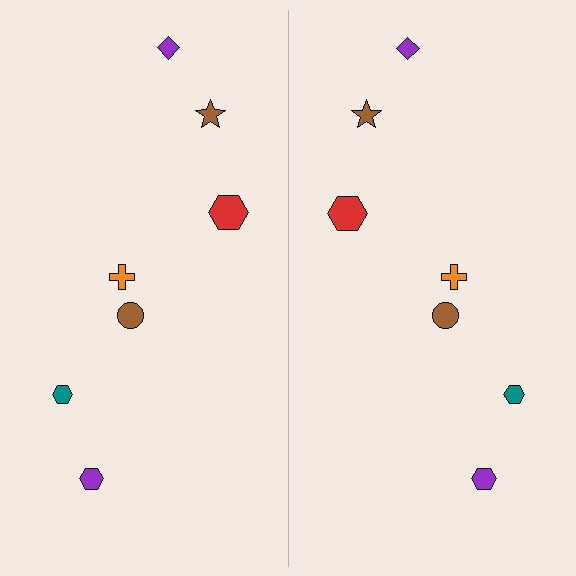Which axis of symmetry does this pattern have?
The pattern has a vertical axis of symmetry running through the center of the image.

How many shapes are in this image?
There are 14 shapes in this image.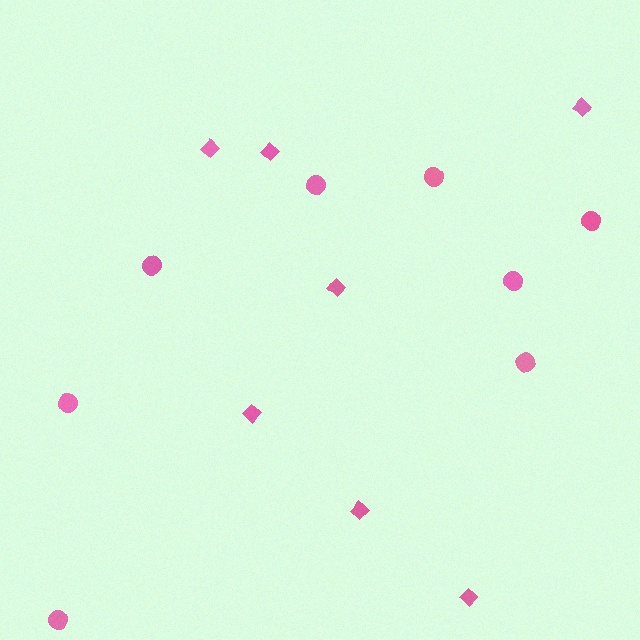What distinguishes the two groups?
There are 2 groups: one group of diamonds (7) and one group of circles (8).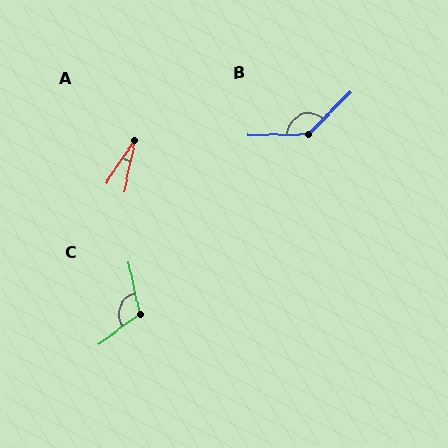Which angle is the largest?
B, at approximately 135 degrees.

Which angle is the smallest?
A, at approximately 22 degrees.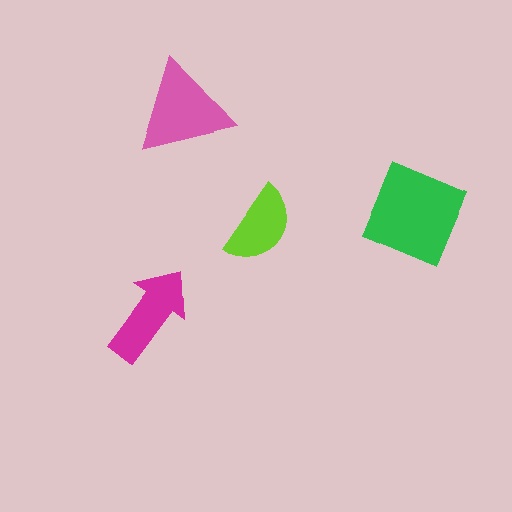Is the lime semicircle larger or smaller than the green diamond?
Smaller.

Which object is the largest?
The green diamond.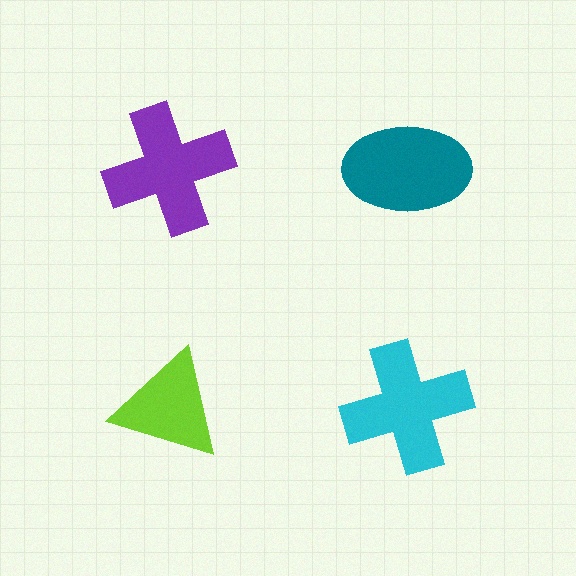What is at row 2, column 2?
A cyan cross.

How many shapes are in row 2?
2 shapes.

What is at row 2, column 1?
A lime triangle.